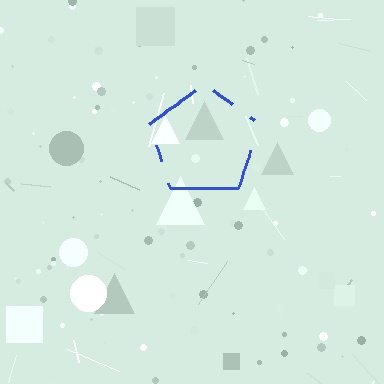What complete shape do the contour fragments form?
The contour fragments form a pentagon.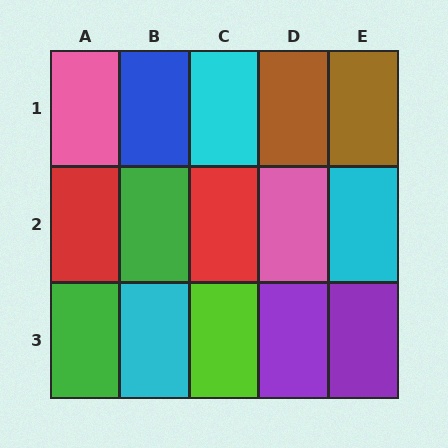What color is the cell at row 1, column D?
Brown.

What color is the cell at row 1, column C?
Cyan.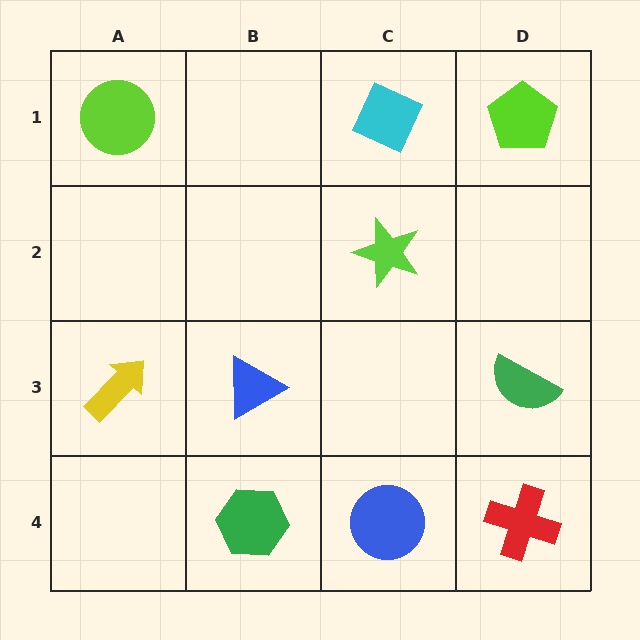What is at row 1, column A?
A lime circle.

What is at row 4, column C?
A blue circle.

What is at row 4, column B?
A green hexagon.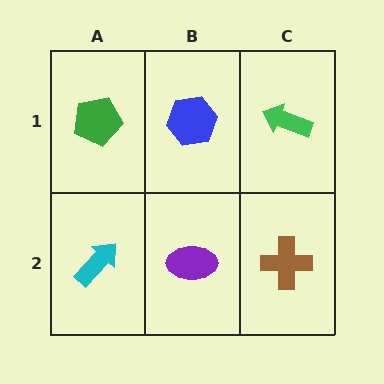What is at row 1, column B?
A blue hexagon.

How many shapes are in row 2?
3 shapes.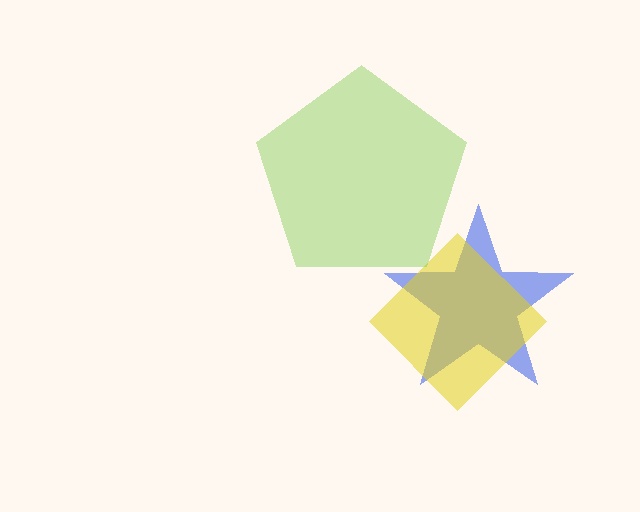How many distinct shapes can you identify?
There are 3 distinct shapes: a blue star, a yellow diamond, a lime pentagon.